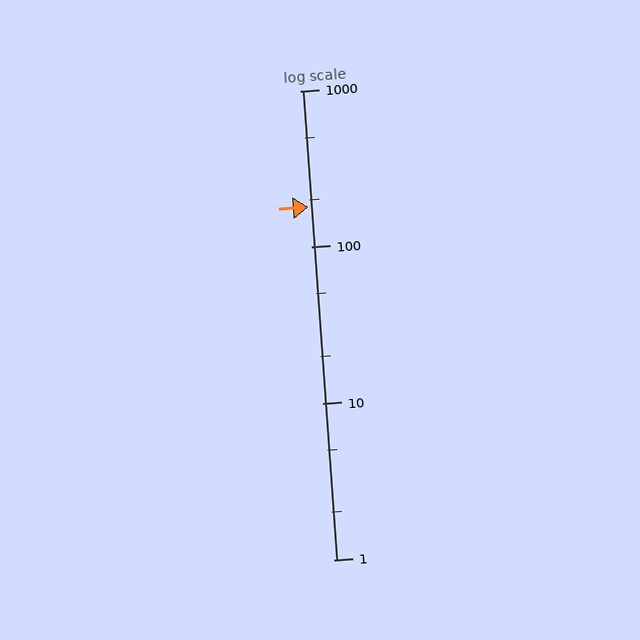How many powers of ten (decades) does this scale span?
The scale spans 3 decades, from 1 to 1000.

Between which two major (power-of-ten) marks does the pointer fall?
The pointer is between 100 and 1000.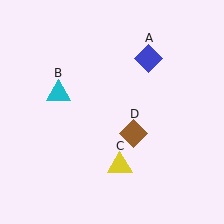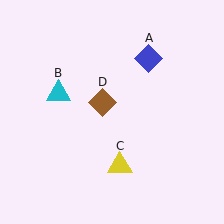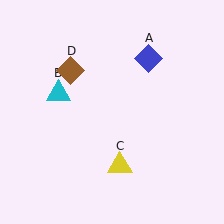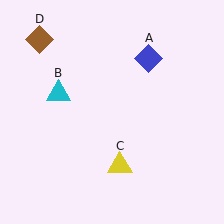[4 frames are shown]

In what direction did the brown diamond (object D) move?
The brown diamond (object D) moved up and to the left.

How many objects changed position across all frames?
1 object changed position: brown diamond (object D).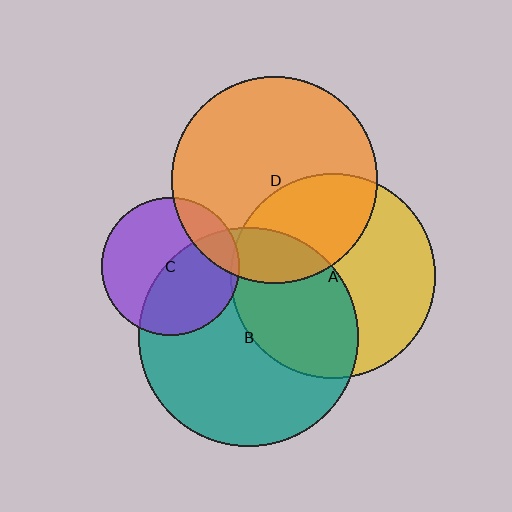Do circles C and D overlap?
Yes.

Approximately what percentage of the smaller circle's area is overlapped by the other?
Approximately 20%.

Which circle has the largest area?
Circle B (teal).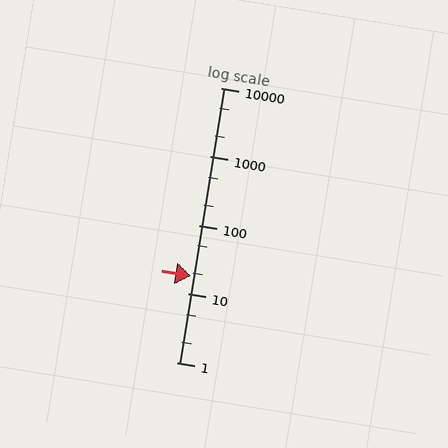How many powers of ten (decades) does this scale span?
The scale spans 4 decades, from 1 to 10000.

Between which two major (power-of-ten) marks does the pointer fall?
The pointer is between 10 and 100.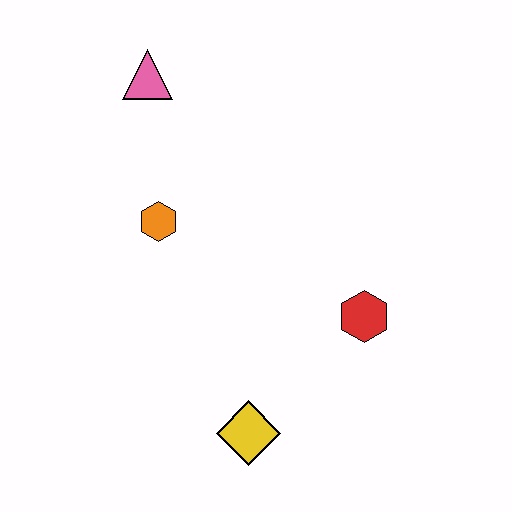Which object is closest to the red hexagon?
The yellow diamond is closest to the red hexagon.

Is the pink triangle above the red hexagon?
Yes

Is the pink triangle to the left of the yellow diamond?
Yes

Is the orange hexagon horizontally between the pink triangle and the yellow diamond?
Yes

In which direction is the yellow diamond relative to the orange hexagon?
The yellow diamond is below the orange hexagon.